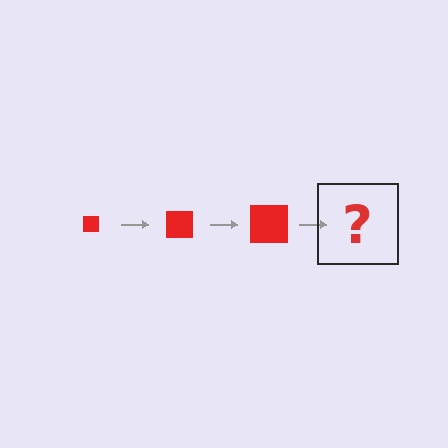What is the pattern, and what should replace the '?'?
The pattern is that the square gets progressively larger each step. The '?' should be a red square, larger than the previous one.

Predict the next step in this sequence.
The next step is a red square, larger than the previous one.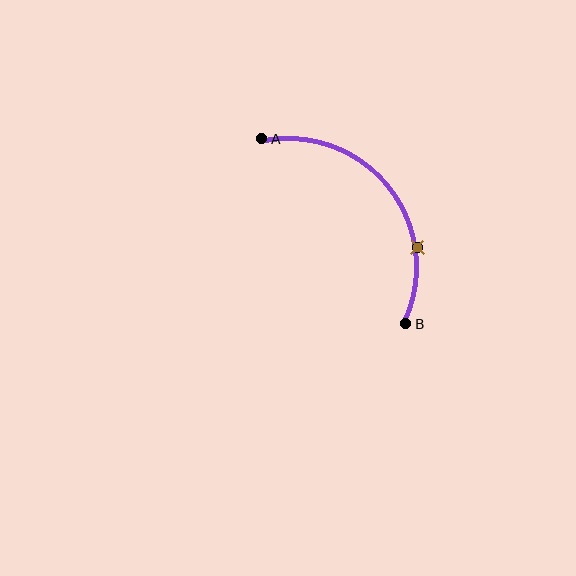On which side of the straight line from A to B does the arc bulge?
The arc bulges above and to the right of the straight line connecting A and B.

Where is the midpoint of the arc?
The arc midpoint is the point on the curve farthest from the straight line joining A and B. It sits above and to the right of that line.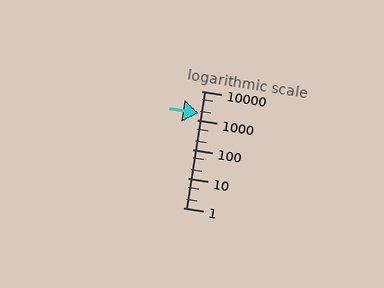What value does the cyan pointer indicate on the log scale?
The pointer indicates approximately 1700.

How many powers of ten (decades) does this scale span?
The scale spans 4 decades, from 1 to 10000.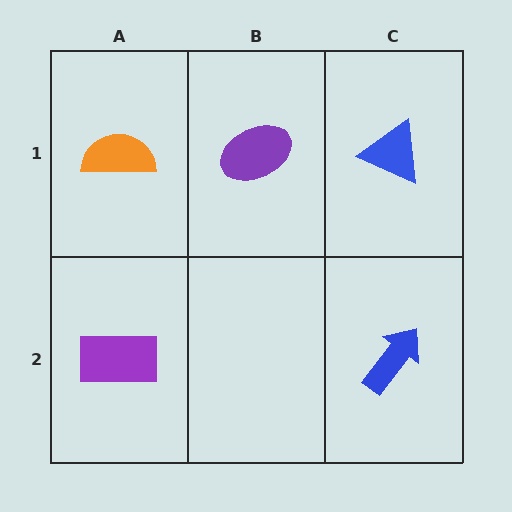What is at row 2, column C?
A blue arrow.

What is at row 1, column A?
An orange semicircle.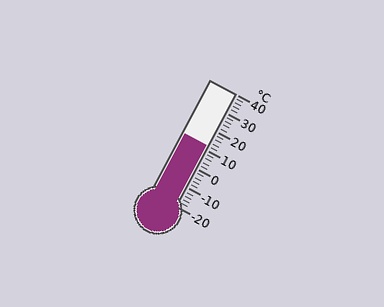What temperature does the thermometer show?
The thermometer shows approximately 12°C.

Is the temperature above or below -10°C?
The temperature is above -10°C.